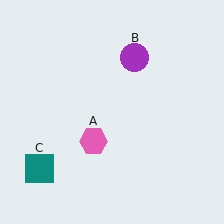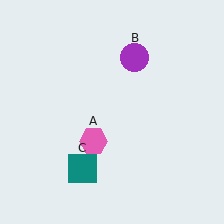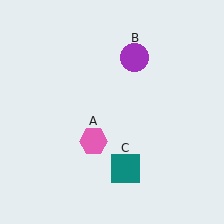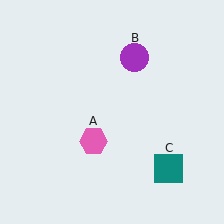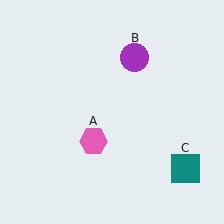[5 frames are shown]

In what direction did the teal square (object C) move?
The teal square (object C) moved right.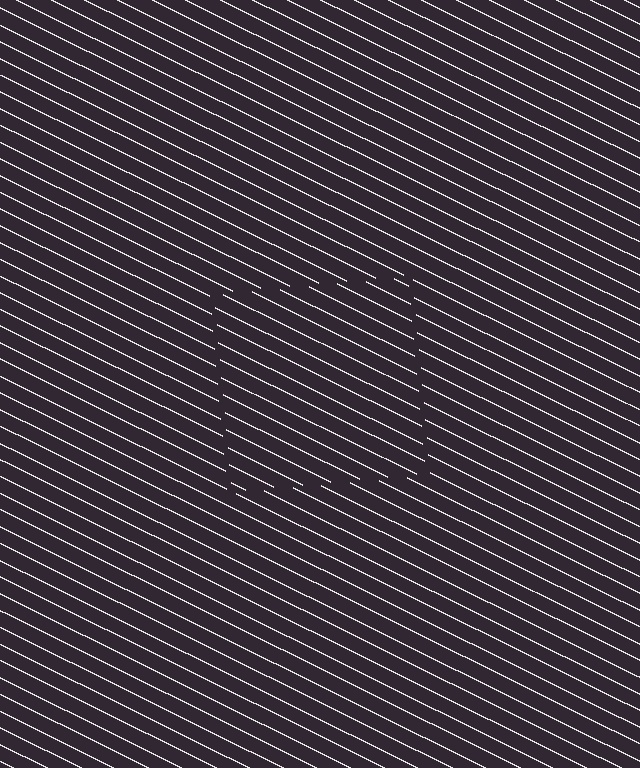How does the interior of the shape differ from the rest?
The interior of the shape contains the same grating, shifted by half a period — the contour is defined by the phase discontinuity where line-ends from the inner and outer gratings abut.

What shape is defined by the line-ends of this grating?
An illusory square. The interior of the shape contains the same grating, shifted by half a period — the contour is defined by the phase discontinuity where line-ends from the inner and outer gratings abut.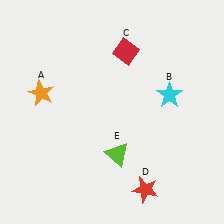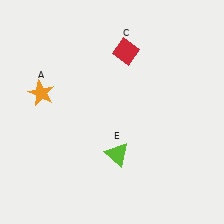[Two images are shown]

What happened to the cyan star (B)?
The cyan star (B) was removed in Image 2. It was in the top-right area of Image 1.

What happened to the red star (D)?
The red star (D) was removed in Image 2. It was in the bottom-right area of Image 1.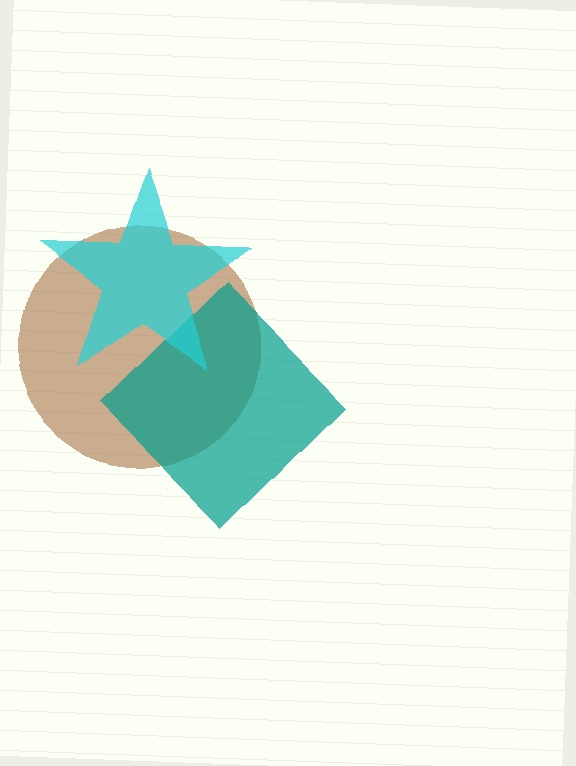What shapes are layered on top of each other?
The layered shapes are: a brown circle, a teal diamond, a cyan star.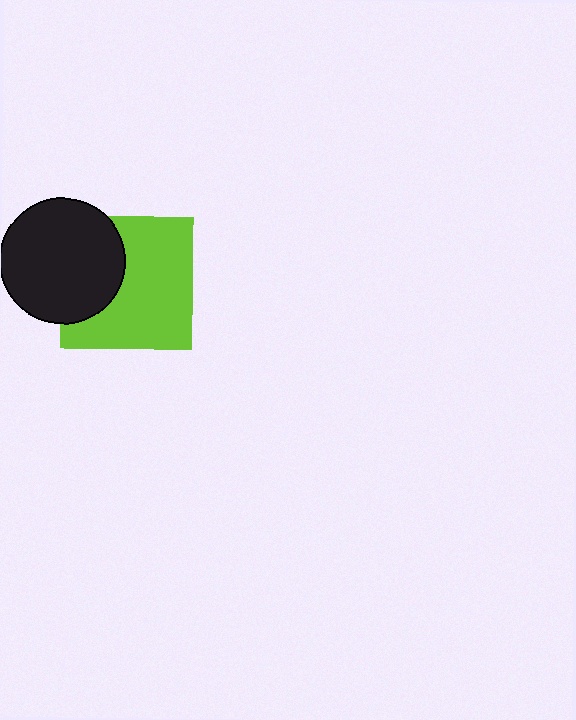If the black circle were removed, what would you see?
You would see the complete lime square.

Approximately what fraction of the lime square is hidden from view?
Roughly 34% of the lime square is hidden behind the black circle.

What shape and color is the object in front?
The object in front is a black circle.